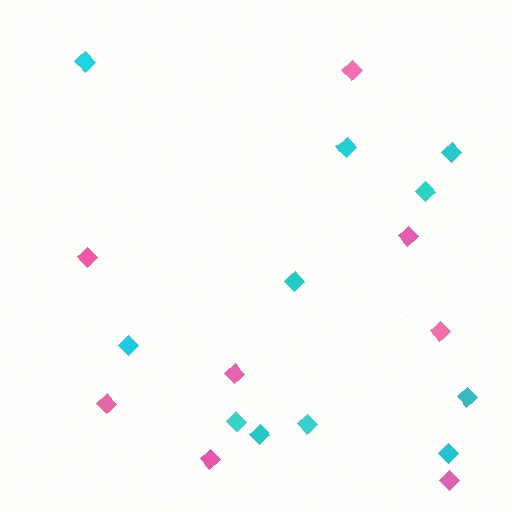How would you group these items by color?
There are 2 groups: one group of cyan diamonds (11) and one group of pink diamonds (8).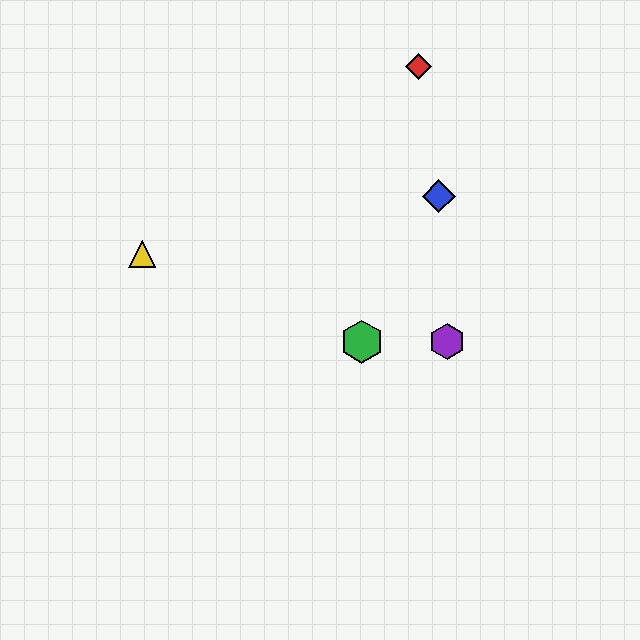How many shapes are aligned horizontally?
2 shapes (the green hexagon, the purple hexagon) are aligned horizontally.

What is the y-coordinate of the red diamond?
The red diamond is at y≈66.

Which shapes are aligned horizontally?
The green hexagon, the purple hexagon are aligned horizontally.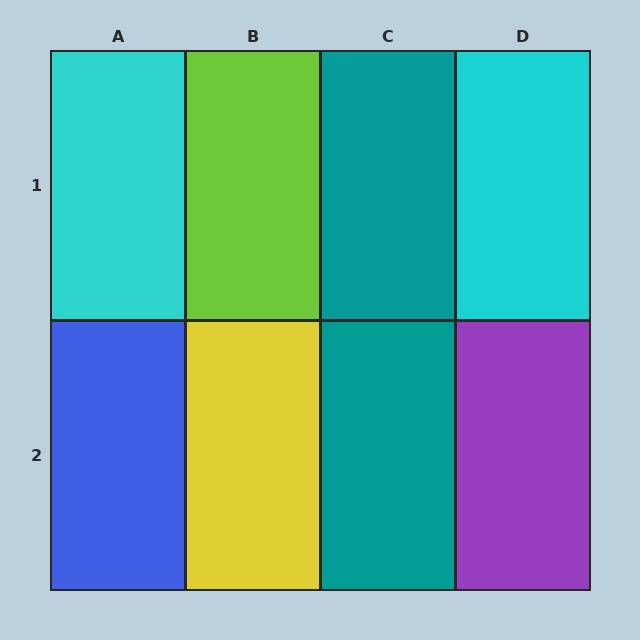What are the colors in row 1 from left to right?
Cyan, lime, teal, cyan.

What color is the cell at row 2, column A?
Blue.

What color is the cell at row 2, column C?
Teal.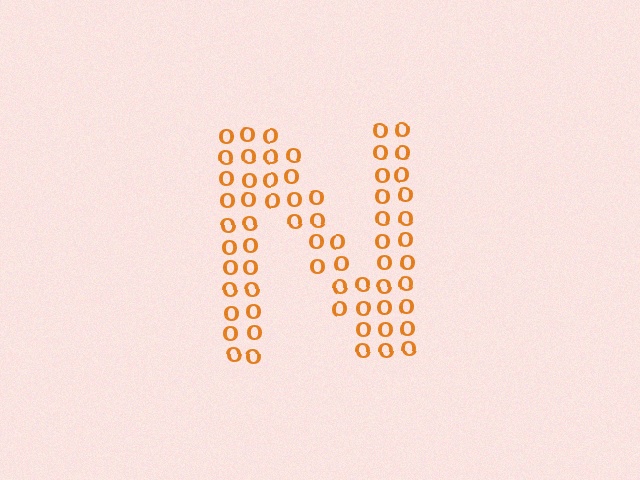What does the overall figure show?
The overall figure shows the letter N.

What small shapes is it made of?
It is made of small letter O's.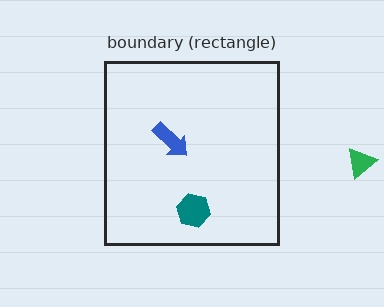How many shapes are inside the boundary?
2 inside, 1 outside.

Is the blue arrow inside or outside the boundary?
Inside.